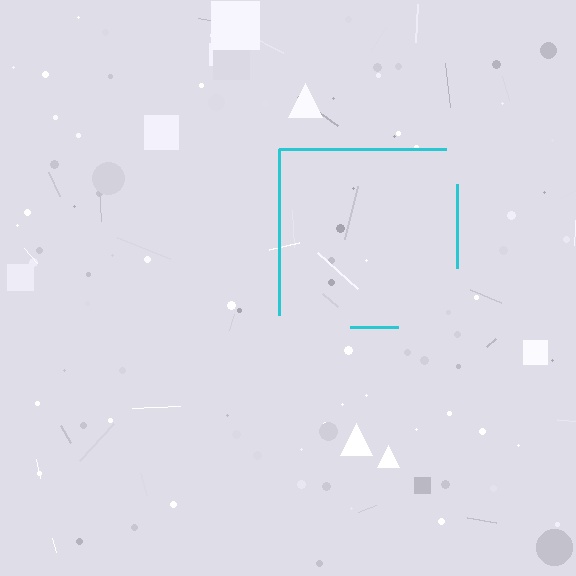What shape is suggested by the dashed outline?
The dashed outline suggests a square.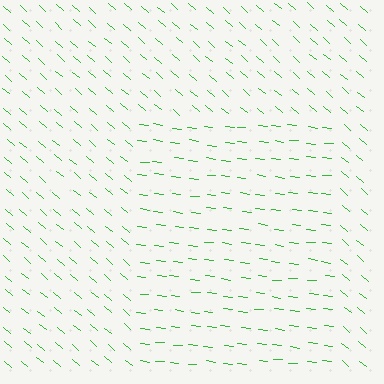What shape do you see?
I see a rectangle.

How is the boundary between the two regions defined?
The boundary is defined purely by a change in line orientation (approximately 34 degrees difference). All lines are the same color and thickness.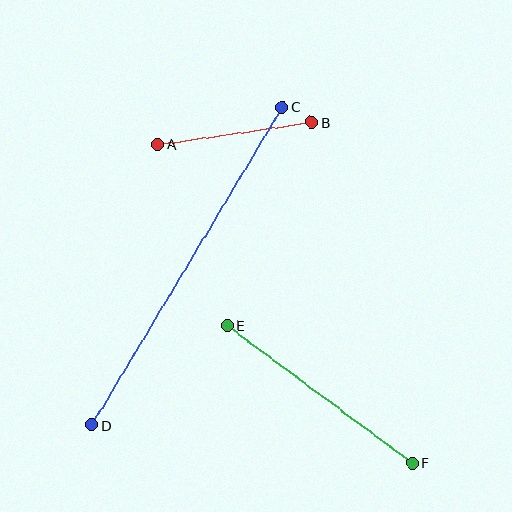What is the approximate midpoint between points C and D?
The midpoint is at approximately (187, 266) pixels.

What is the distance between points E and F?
The distance is approximately 230 pixels.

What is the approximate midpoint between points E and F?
The midpoint is at approximately (320, 394) pixels.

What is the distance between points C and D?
The distance is approximately 371 pixels.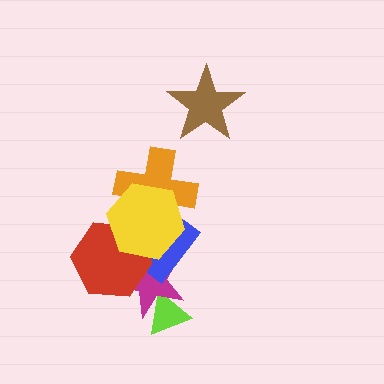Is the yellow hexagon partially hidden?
No, no other shape covers it.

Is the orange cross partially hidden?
Yes, it is partially covered by another shape.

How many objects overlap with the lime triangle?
1 object overlaps with the lime triangle.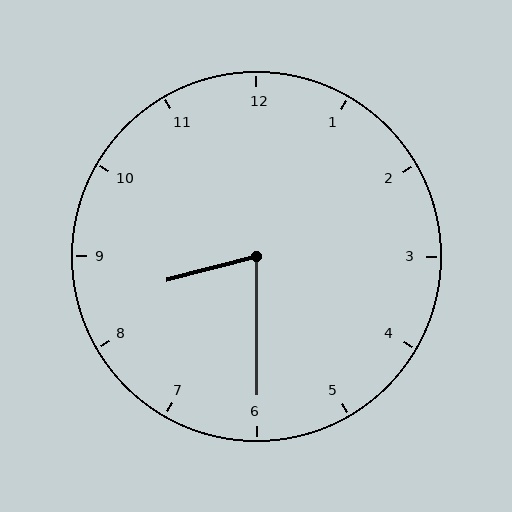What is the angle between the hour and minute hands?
Approximately 75 degrees.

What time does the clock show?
8:30.